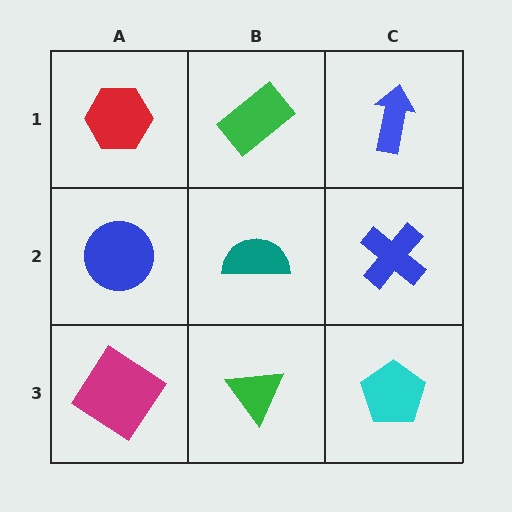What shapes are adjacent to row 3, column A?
A blue circle (row 2, column A), a green triangle (row 3, column B).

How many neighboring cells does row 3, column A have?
2.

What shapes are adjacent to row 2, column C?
A blue arrow (row 1, column C), a cyan pentagon (row 3, column C), a teal semicircle (row 2, column B).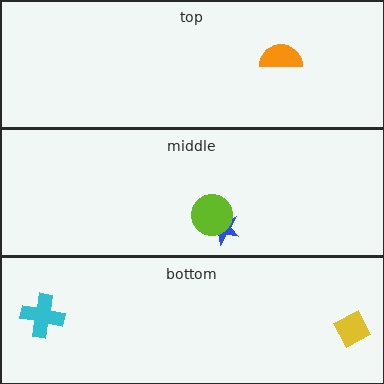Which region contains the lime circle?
The middle region.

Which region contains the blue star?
The middle region.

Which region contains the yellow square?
The bottom region.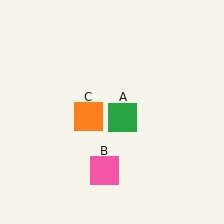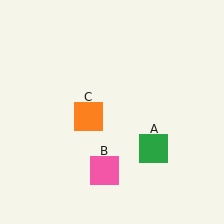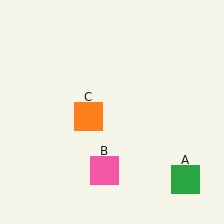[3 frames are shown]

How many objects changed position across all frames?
1 object changed position: green square (object A).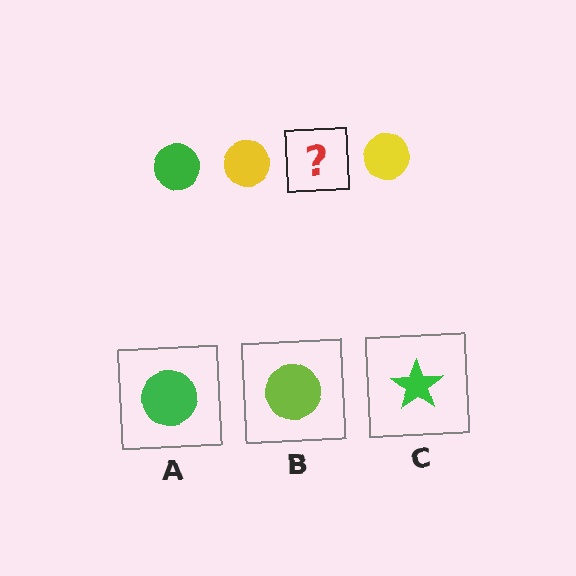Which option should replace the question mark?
Option A.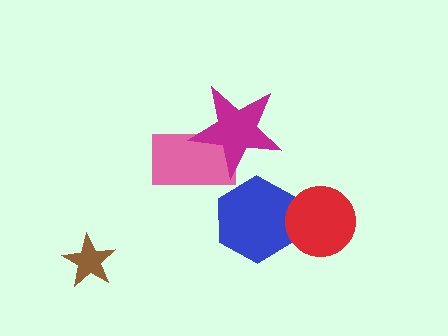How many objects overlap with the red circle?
1 object overlaps with the red circle.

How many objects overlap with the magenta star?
1 object overlaps with the magenta star.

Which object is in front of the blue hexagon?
The red circle is in front of the blue hexagon.